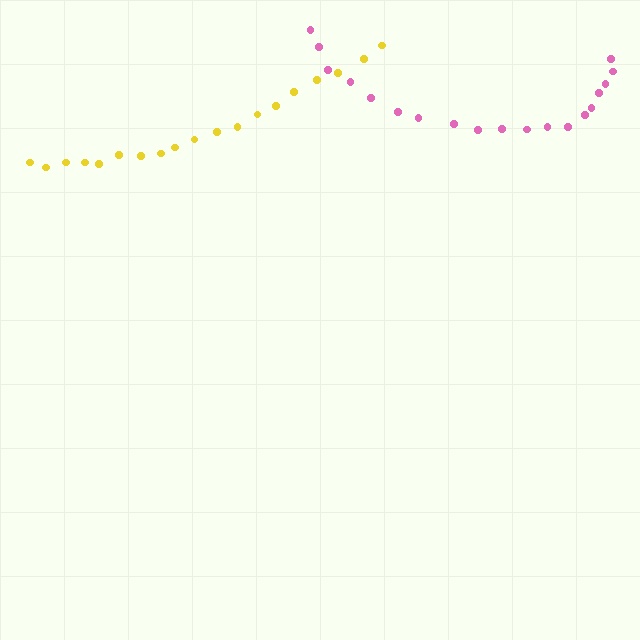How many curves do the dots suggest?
There are 2 distinct paths.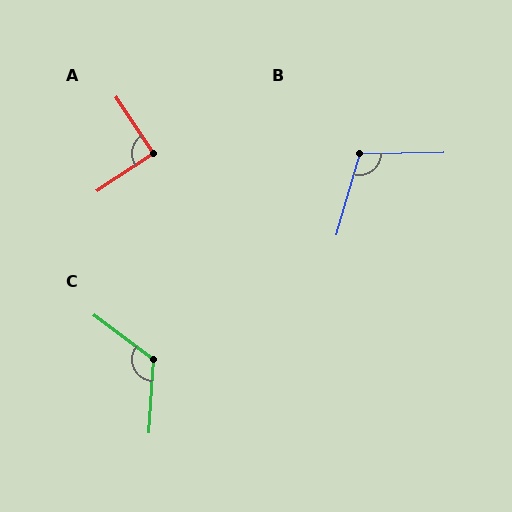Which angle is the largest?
C, at approximately 124 degrees.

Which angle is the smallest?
A, at approximately 90 degrees.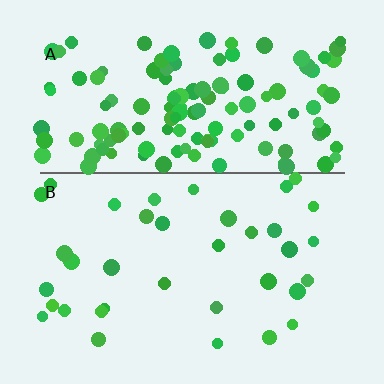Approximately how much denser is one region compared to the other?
Approximately 3.7× — region A over region B.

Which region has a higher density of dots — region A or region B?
A (the top).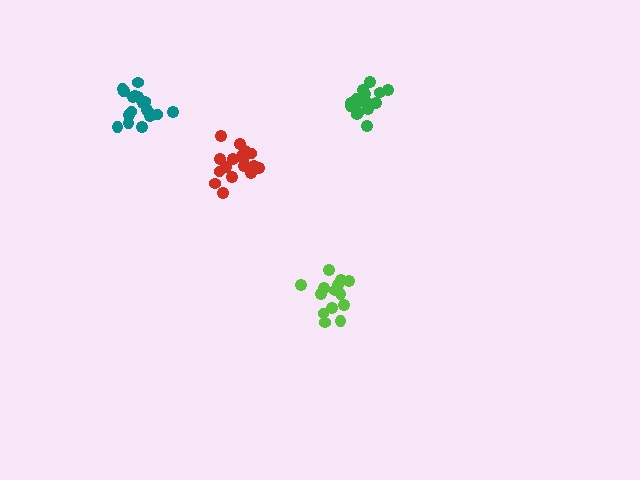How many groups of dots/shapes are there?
There are 4 groups.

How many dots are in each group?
Group 1: 15 dots, Group 2: 19 dots, Group 3: 16 dots, Group 4: 19 dots (69 total).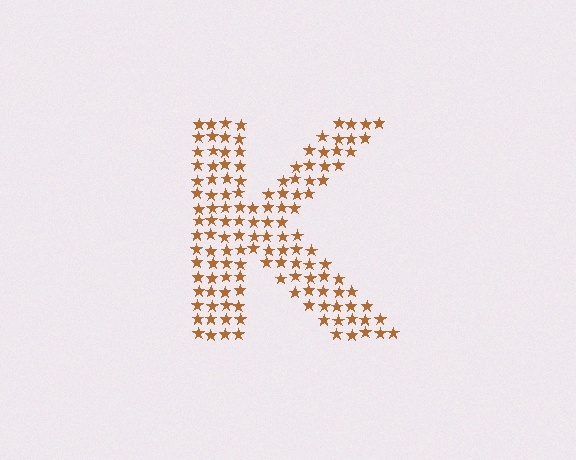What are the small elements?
The small elements are stars.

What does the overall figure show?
The overall figure shows the letter K.